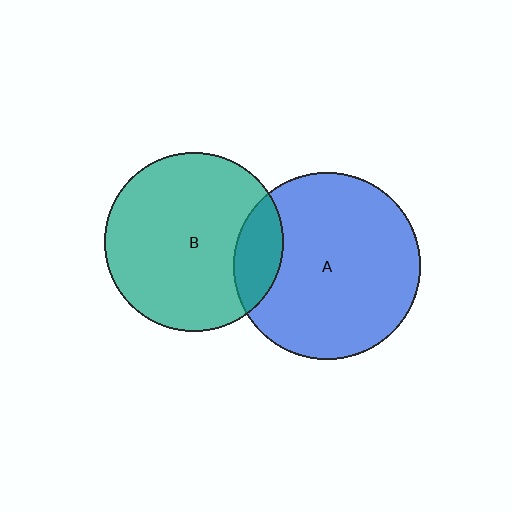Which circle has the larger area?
Circle A (blue).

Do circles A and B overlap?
Yes.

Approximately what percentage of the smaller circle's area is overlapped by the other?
Approximately 15%.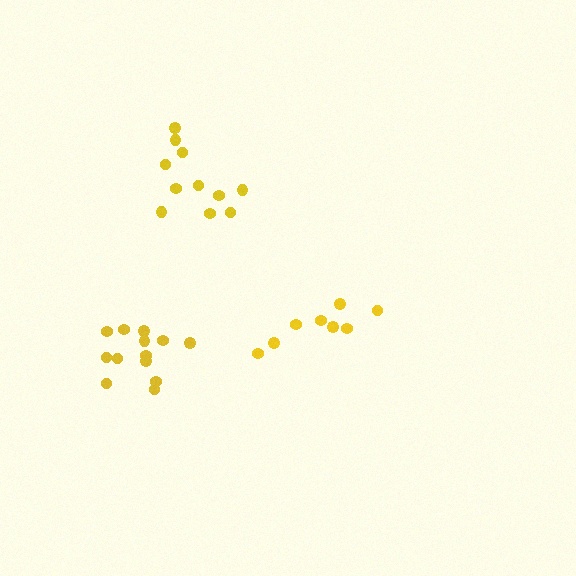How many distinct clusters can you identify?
There are 3 distinct clusters.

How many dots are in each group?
Group 1: 11 dots, Group 2: 8 dots, Group 3: 13 dots (32 total).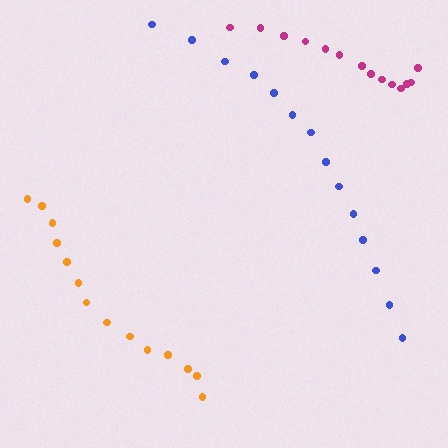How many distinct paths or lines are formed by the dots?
There are 3 distinct paths.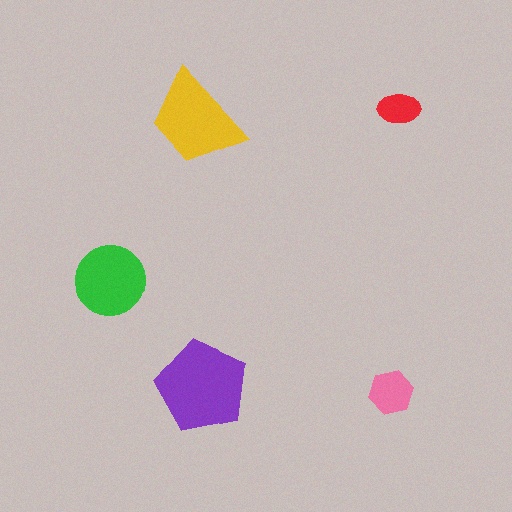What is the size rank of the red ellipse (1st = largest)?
5th.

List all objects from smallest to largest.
The red ellipse, the pink hexagon, the green circle, the yellow trapezoid, the purple pentagon.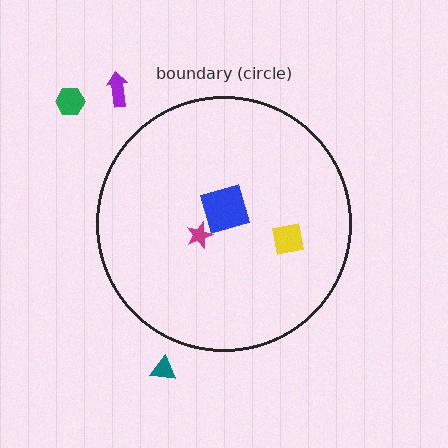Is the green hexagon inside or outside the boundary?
Outside.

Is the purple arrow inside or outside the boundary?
Outside.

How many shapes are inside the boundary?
3 inside, 3 outside.